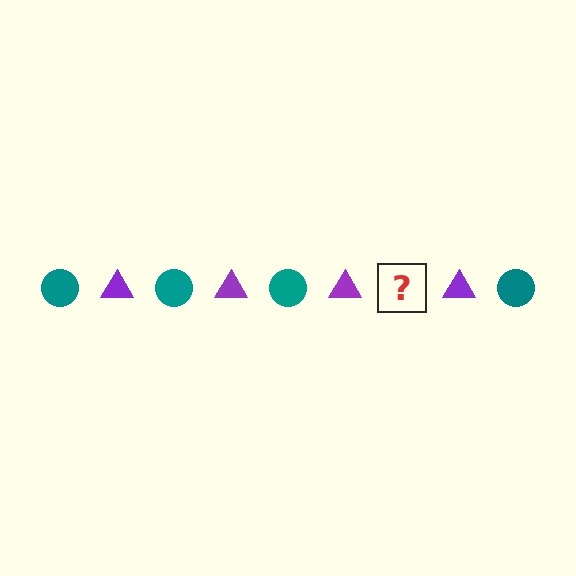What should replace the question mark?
The question mark should be replaced with a teal circle.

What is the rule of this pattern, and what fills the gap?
The rule is that the pattern alternates between teal circle and purple triangle. The gap should be filled with a teal circle.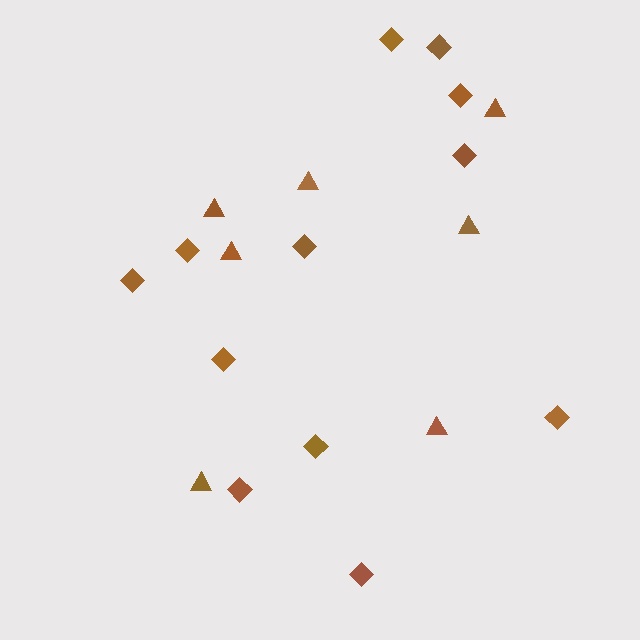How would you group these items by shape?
There are 2 groups: one group of triangles (7) and one group of diamonds (12).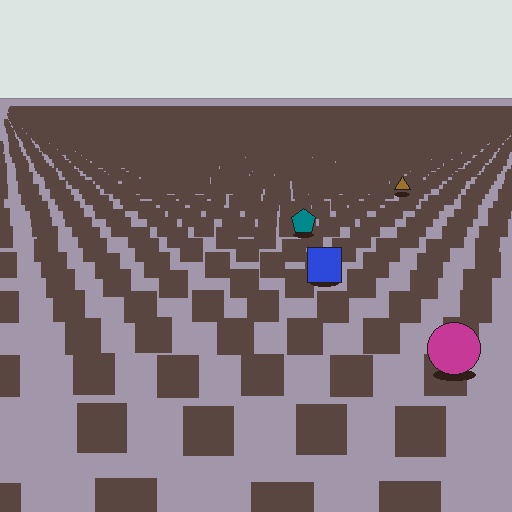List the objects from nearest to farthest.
From nearest to farthest: the magenta circle, the blue square, the teal pentagon, the brown triangle.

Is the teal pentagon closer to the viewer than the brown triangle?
Yes. The teal pentagon is closer — you can tell from the texture gradient: the ground texture is coarser near it.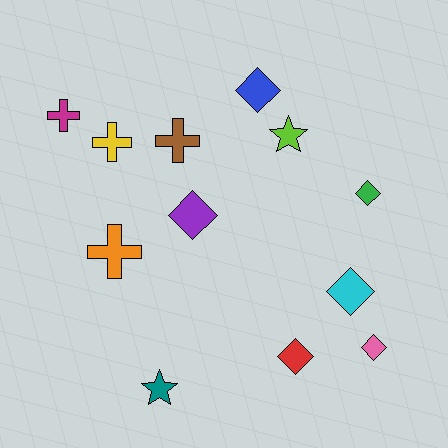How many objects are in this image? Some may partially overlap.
There are 12 objects.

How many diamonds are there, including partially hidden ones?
There are 6 diamonds.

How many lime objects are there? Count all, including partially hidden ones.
There is 1 lime object.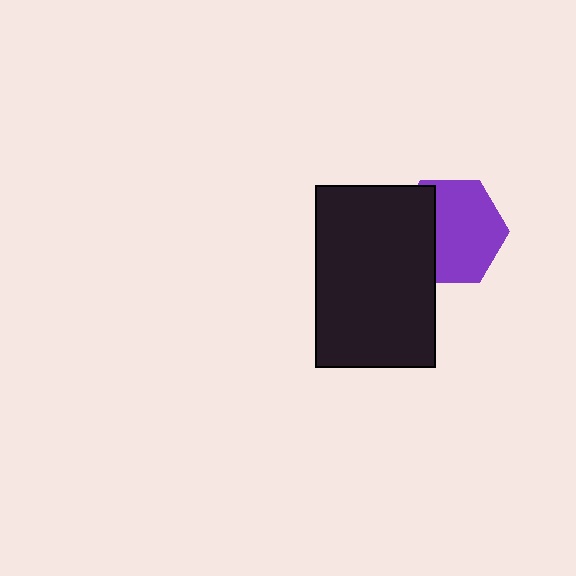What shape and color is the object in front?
The object in front is a black rectangle.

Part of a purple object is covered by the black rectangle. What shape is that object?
It is a hexagon.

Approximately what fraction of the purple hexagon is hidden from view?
Roughly 33% of the purple hexagon is hidden behind the black rectangle.